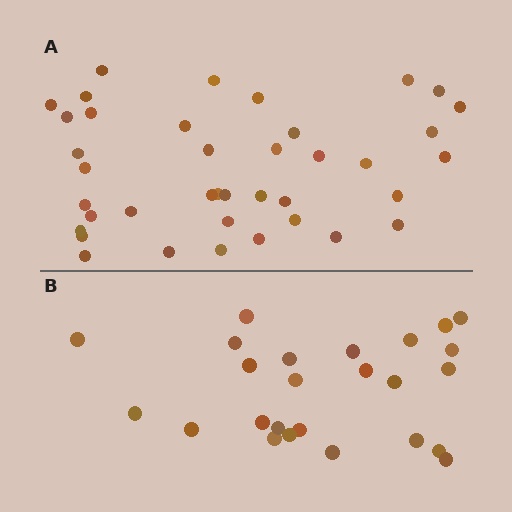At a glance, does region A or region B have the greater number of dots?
Region A (the top region) has more dots.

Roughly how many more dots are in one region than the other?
Region A has approximately 15 more dots than region B.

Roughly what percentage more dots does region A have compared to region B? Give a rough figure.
About 55% more.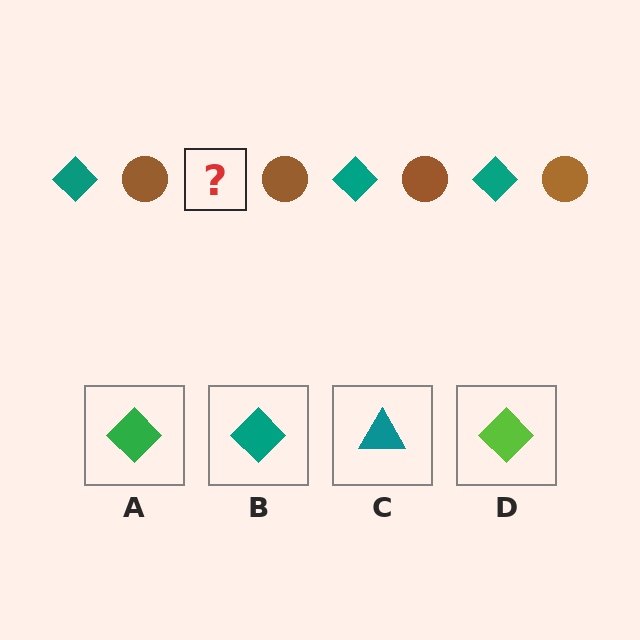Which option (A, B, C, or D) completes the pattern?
B.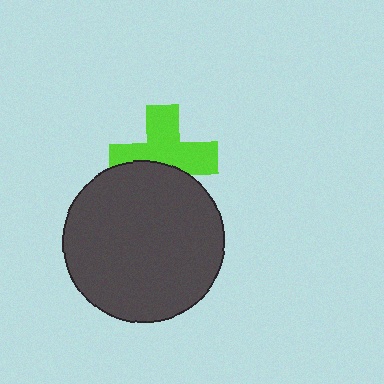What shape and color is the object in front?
The object in front is a dark gray circle.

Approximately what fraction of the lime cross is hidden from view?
Roughly 36% of the lime cross is hidden behind the dark gray circle.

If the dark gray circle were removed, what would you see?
You would see the complete lime cross.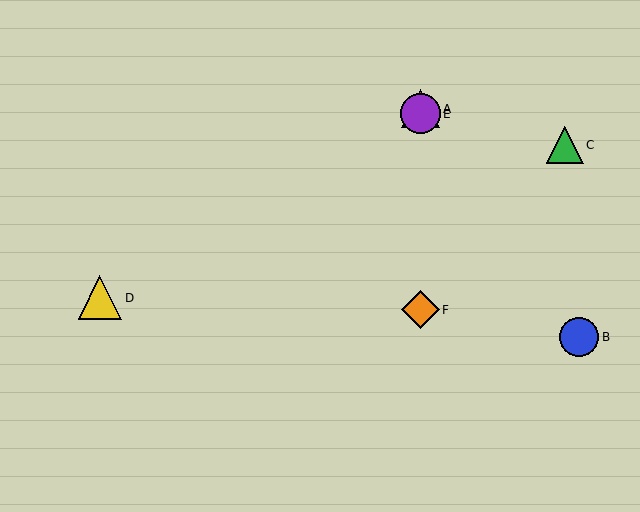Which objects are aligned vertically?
Objects A, E, F are aligned vertically.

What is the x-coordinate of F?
Object F is at x≈420.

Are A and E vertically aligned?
Yes, both are at x≈420.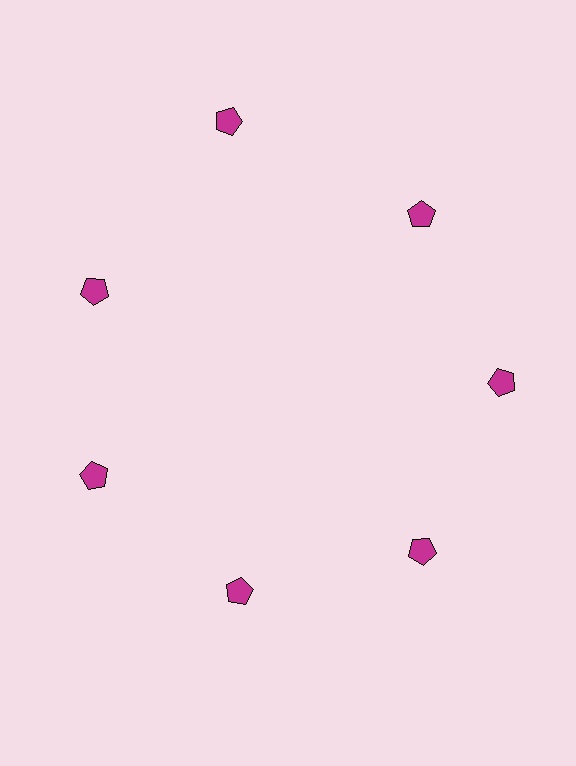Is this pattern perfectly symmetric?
No. The 7 magenta pentagons are arranged in a ring, but one element near the 12 o'clock position is pushed outward from the center, breaking the 7-fold rotational symmetry.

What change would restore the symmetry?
The symmetry would be restored by moving it inward, back onto the ring so that all 7 pentagons sit at equal angles and equal distance from the center.